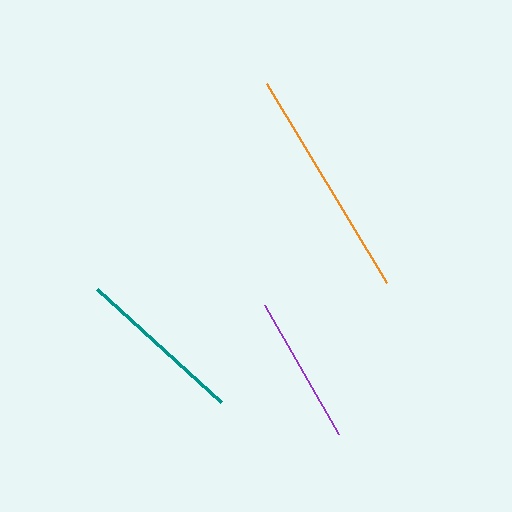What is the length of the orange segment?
The orange segment is approximately 233 pixels long.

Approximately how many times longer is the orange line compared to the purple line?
The orange line is approximately 1.6 times the length of the purple line.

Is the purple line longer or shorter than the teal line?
The teal line is longer than the purple line.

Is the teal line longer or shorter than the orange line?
The orange line is longer than the teal line.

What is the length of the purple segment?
The purple segment is approximately 148 pixels long.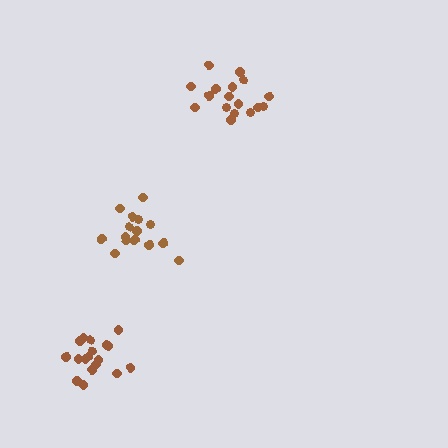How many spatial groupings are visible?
There are 3 spatial groupings.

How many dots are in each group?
Group 1: 15 dots, Group 2: 17 dots, Group 3: 19 dots (51 total).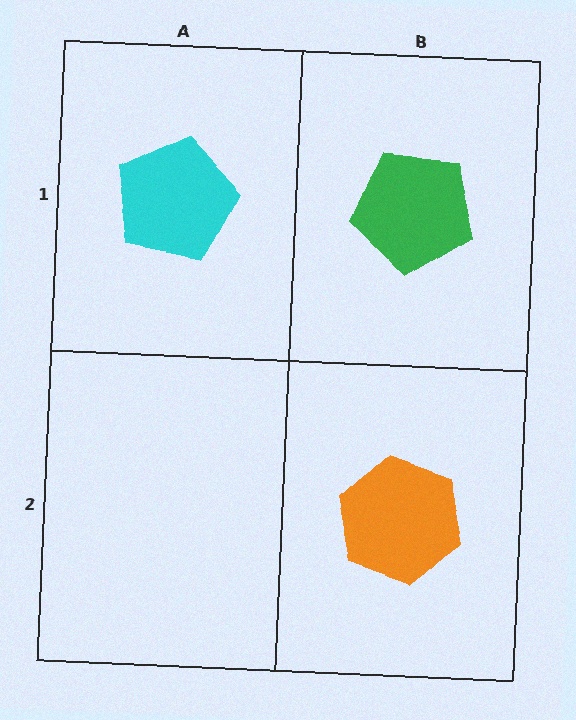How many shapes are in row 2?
1 shape.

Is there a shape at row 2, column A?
No, that cell is empty.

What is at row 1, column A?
A cyan pentagon.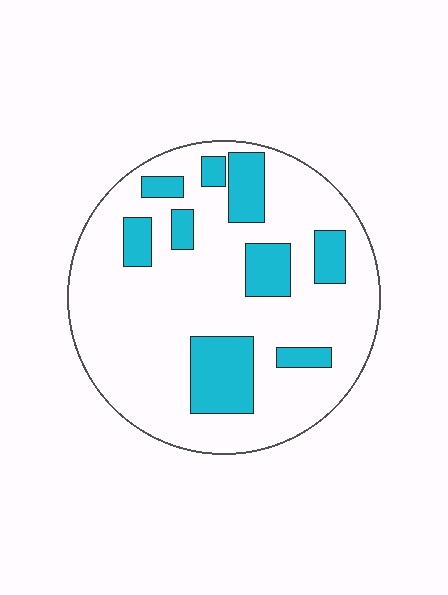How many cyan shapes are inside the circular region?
9.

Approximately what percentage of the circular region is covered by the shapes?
Approximately 20%.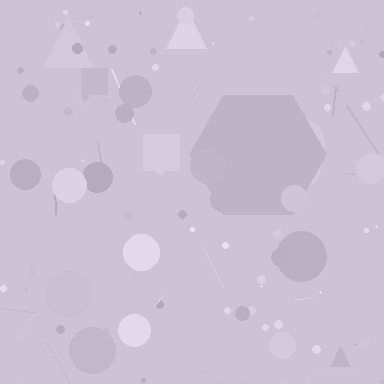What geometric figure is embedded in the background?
A hexagon is embedded in the background.